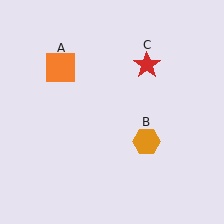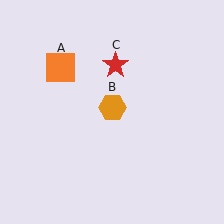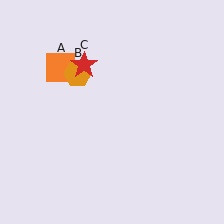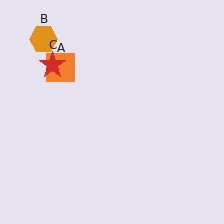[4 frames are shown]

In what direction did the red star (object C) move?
The red star (object C) moved left.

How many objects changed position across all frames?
2 objects changed position: orange hexagon (object B), red star (object C).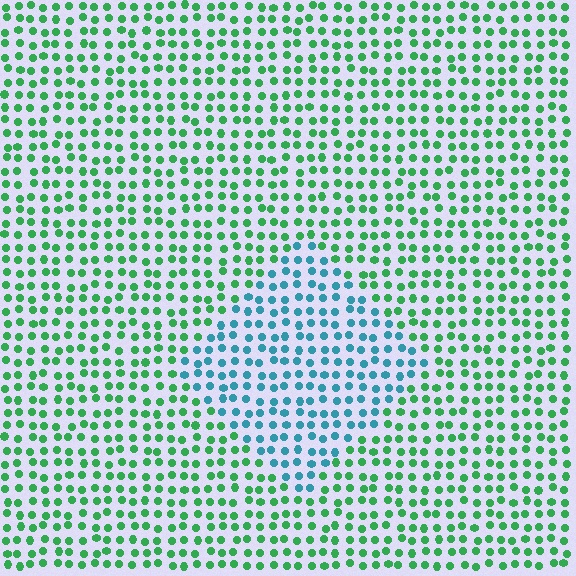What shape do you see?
I see a diamond.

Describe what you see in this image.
The image is filled with small green elements in a uniform arrangement. A diamond-shaped region is visible where the elements are tinted to a slightly different hue, forming a subtle color boundary.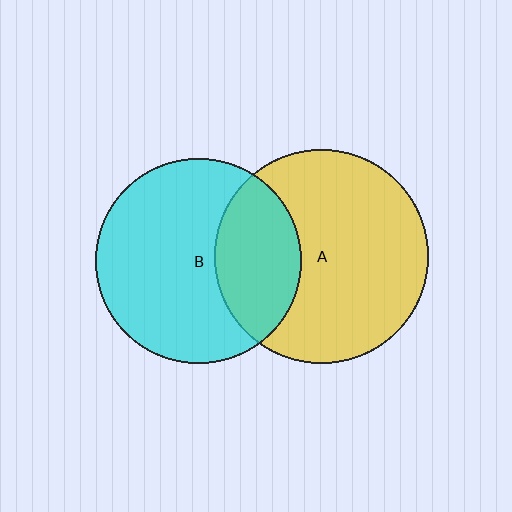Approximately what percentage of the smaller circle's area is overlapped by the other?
Approximately 30%.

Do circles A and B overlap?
Yes.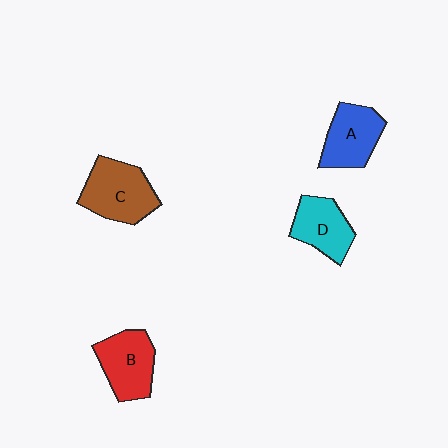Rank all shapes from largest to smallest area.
From largest to smallest: C (brown), B (red), A (blue), D (cyan).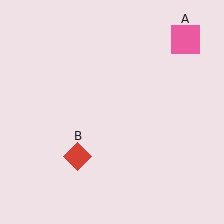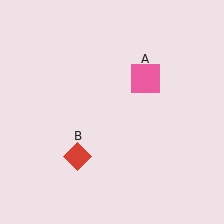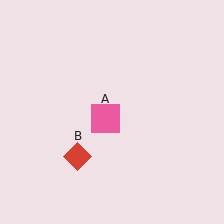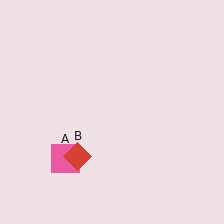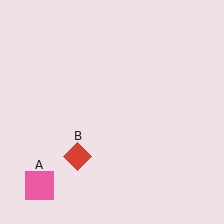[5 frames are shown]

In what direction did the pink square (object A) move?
The pink square (object A) moved down and to the left.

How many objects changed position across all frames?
1 object changed position: pink square (object A).